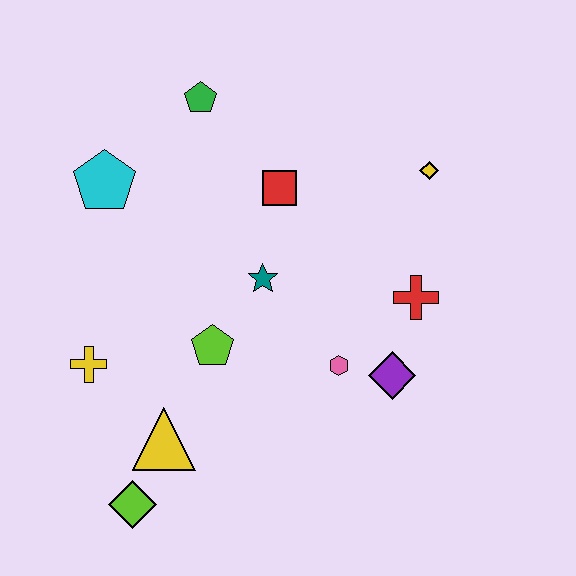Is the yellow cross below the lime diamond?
No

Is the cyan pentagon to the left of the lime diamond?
Yes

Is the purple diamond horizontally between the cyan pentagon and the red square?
No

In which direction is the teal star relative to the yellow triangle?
The teal star is above the yellow triangle.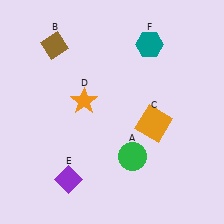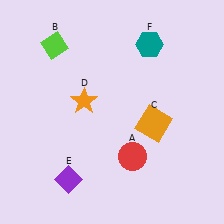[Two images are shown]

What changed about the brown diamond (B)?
In Image 1, B is brown. In Image 2, it changed to lime.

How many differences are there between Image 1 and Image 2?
There are 2 differences between the two images.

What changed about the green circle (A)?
In Image 1, A is green. In Image 2, it changed to red.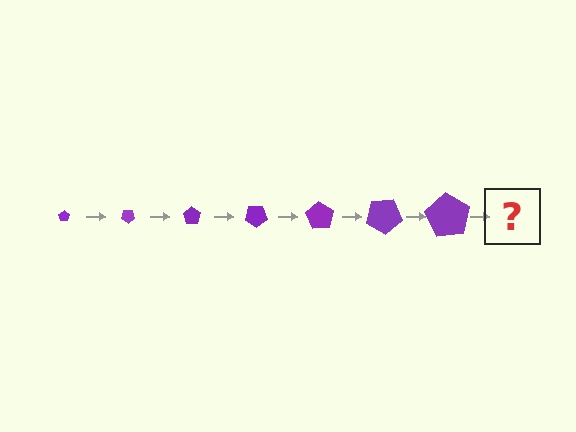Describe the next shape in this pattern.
It should be a pentagon, larger than the previous one and rotated 245 degrees from the start.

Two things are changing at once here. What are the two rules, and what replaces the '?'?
The two rules are that the pentagon grows larger each step and it rotates 35 degrees each step. The '?' should be a pentagon, larger than the previous one and rotated 245 degrees from the start.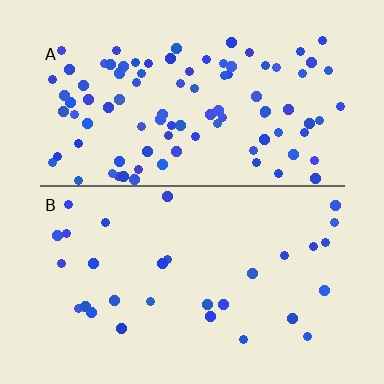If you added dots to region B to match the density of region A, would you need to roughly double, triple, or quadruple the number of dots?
Approximately triple.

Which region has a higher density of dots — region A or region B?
A (the top).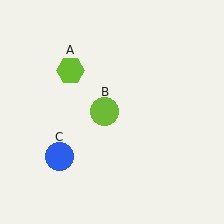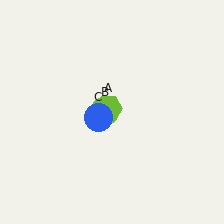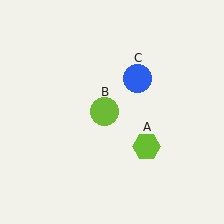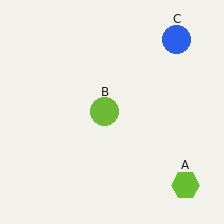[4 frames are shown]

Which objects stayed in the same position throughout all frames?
Lime circle (object B) remained stationary.